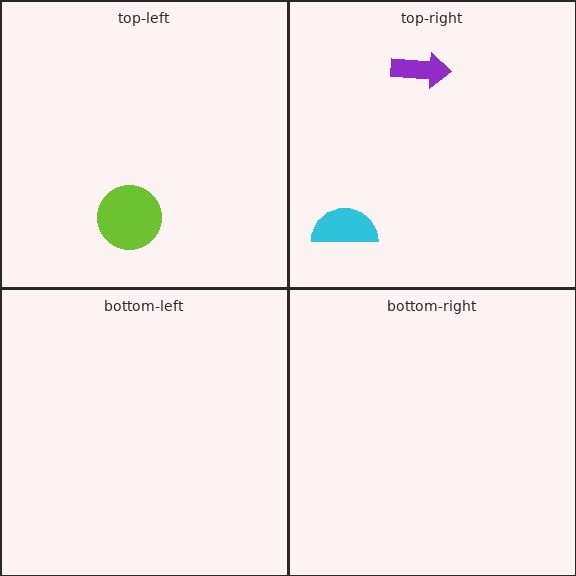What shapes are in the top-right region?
The purple arrow, the cyan semicircle.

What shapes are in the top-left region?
The lime circle.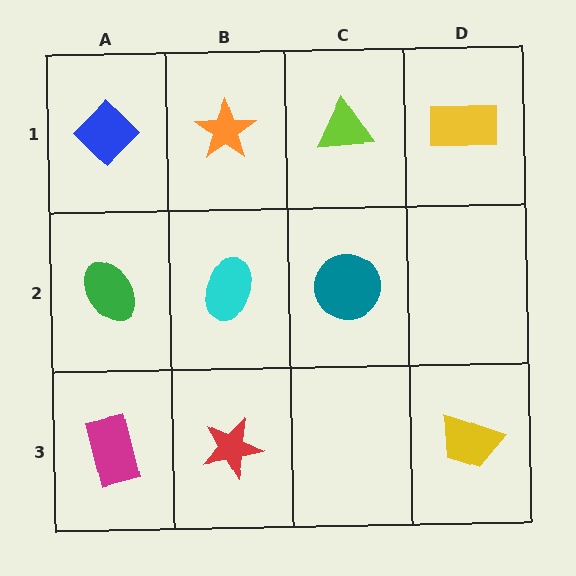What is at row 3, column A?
A magenta rectangle.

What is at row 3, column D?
A yellow trapezoid.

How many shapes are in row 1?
4 shapes.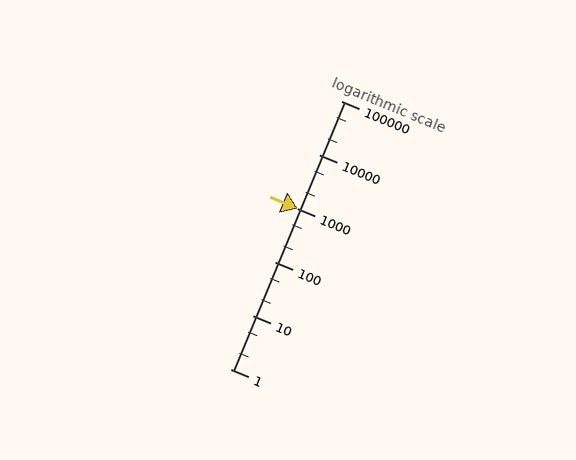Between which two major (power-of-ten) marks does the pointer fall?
The pointer is between 100 and 1000.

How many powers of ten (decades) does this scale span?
The scale spans 5 decades, from 1 to 100000.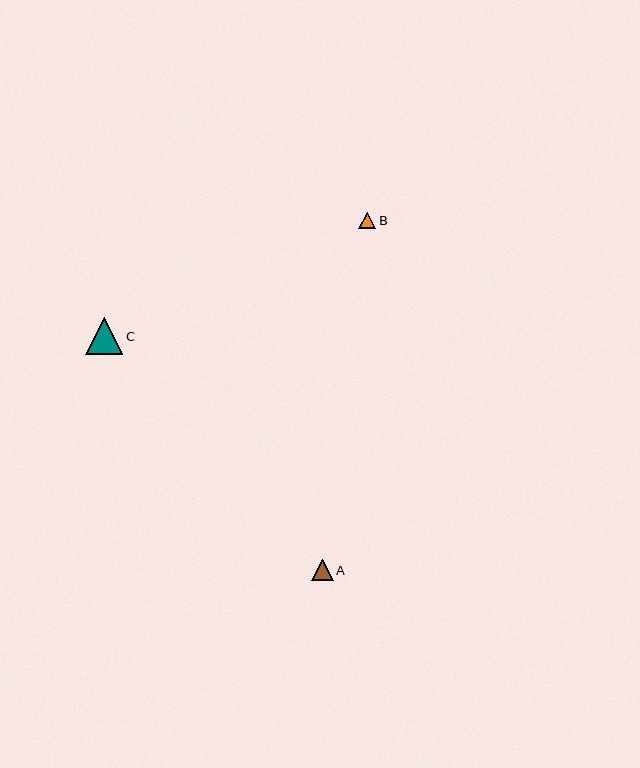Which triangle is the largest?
Triangle C is the largest with a size of approximately 37 pixels.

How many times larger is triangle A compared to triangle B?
Triangle A is approximately 1.3 times the size of triangle B.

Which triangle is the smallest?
Triangle B is the smallest with a size of approximately 17 pixels.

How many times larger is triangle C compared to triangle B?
Triangle C is approximately 2.2 times the size of triangle B.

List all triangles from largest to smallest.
From largest to smallest: C, A, B.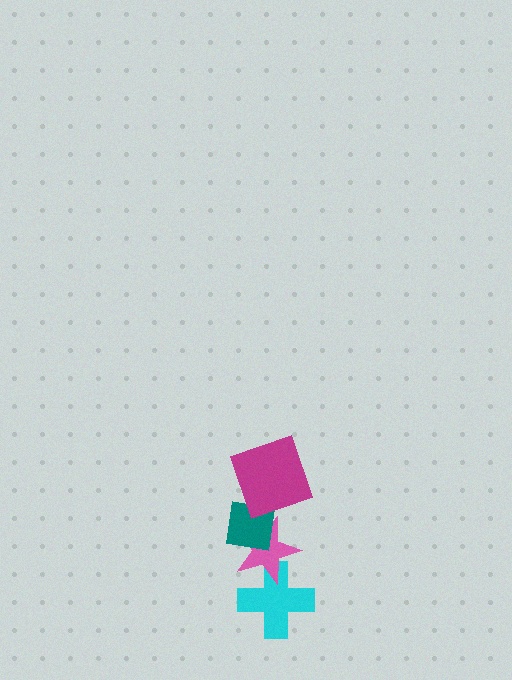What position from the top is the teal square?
The teal square is 2nd from the top.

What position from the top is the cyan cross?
The cyan cross is 4th from the top.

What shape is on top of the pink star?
The teal square is on top of the pink star.